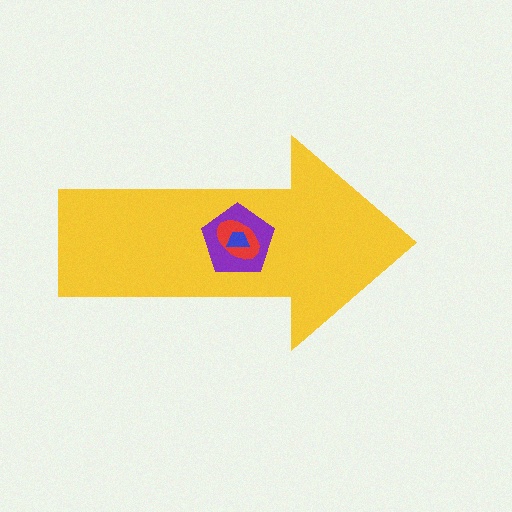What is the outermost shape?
The yellow arrow.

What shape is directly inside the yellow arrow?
The purple pentagon.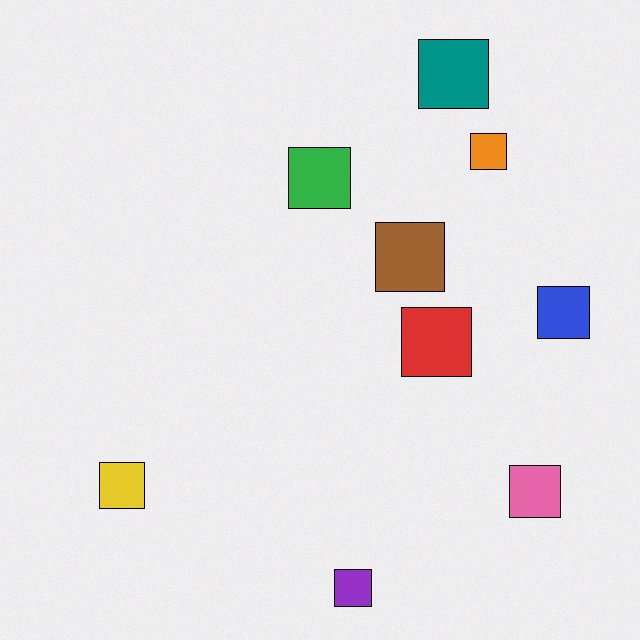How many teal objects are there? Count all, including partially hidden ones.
There is 1 teal object.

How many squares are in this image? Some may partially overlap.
There are 9 squares.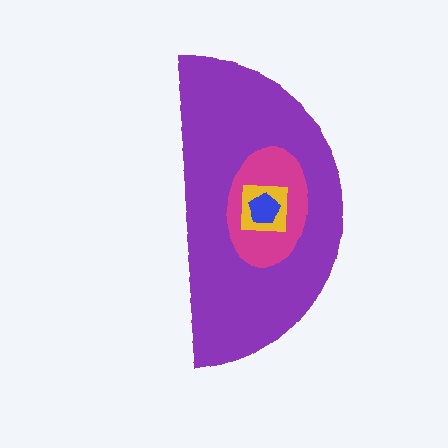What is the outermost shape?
The purple semicircle.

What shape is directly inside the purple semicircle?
The magenta ellipse.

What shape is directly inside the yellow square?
The blue pentagon.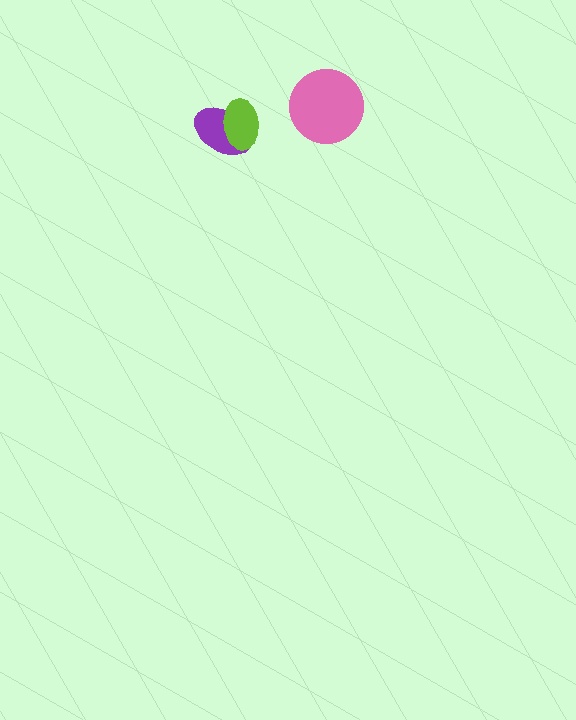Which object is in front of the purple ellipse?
The lime ellipse is in front of the purple ellipse.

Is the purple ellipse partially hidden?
Yes, it is partially covered by another shape.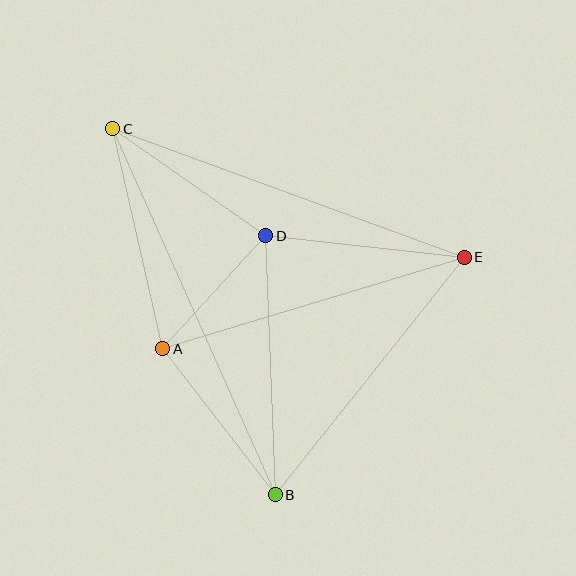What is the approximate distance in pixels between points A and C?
The distance between A and C is approximately 225 pixels.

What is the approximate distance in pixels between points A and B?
The distance between A and B is approximately 185 pixels.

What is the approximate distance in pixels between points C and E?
The distance between C and E is approximately 375 pixels.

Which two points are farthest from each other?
Points B and C are farthest from each other.